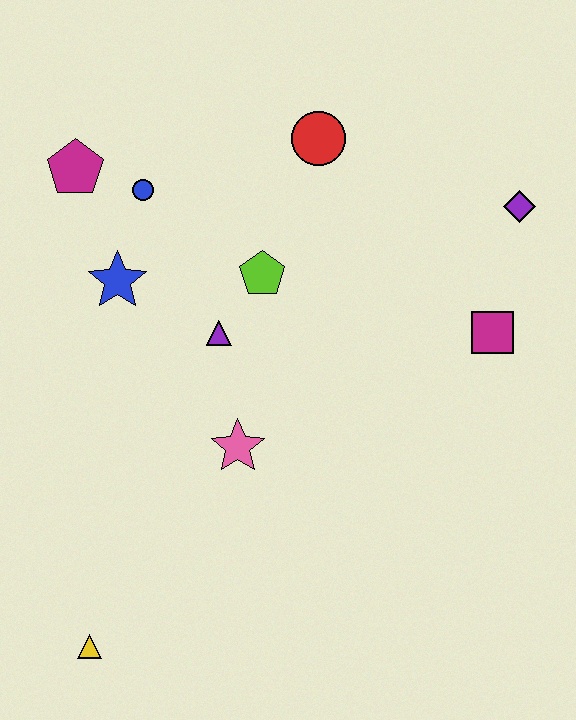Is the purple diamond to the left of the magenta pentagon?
No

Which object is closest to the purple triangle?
The lime pentagon is closest to the purple triangle.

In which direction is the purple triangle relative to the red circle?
The purple triangle is below the red circle.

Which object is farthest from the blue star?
The purple diamond is farthest from the blue star.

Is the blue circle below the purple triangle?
No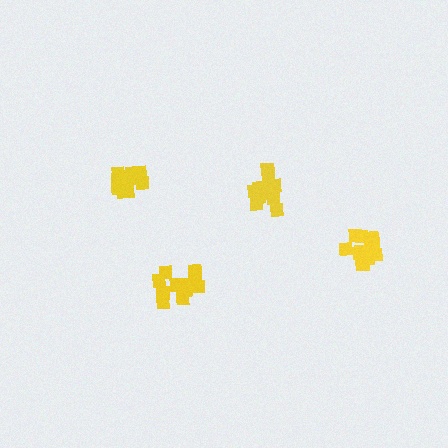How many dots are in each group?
Group 1: 13 dots, Group 2: 16 dots, Group 3: 15 dots, Group 4: 16 dots (60 total).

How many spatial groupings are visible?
There are 4 spatial groupings.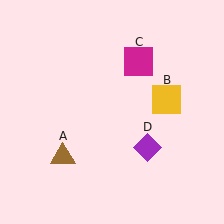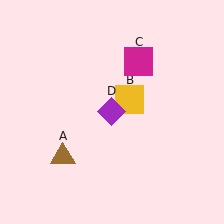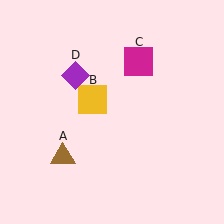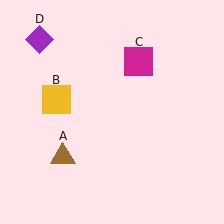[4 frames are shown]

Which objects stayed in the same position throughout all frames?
Brown triangle (object A) and magenta square (object C) remained stationary.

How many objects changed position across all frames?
2 objects changed position: yellow square (object B), purple diamond (object D).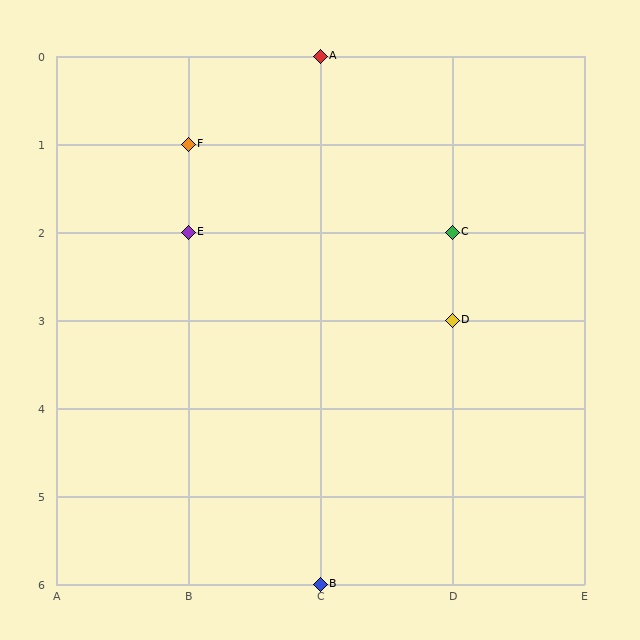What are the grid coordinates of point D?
Point D is at grid coordinates (D, 3).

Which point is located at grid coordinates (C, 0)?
Point A is at (C, 0).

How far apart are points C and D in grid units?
Points C and D are 1 row apart.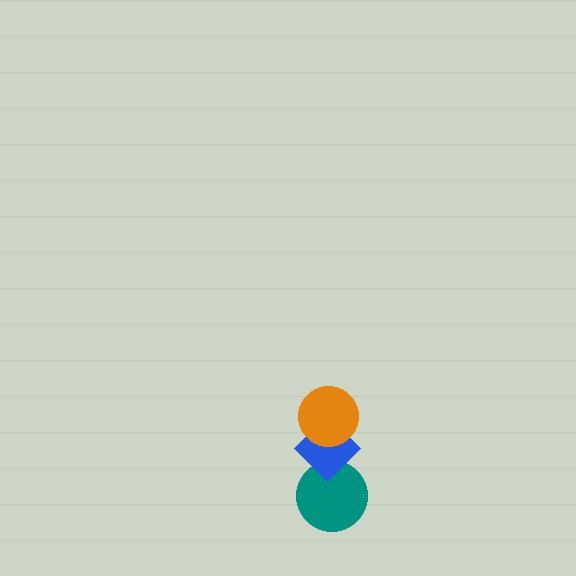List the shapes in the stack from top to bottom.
From top to bottom: the orange circle, the blue diamond, the teal circle.